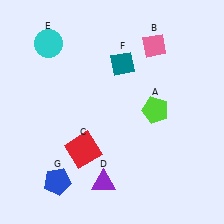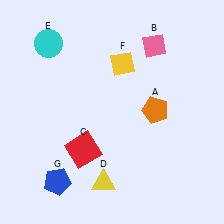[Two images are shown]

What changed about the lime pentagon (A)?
In Image 1, A is lime. In Image 2, it changed to orange.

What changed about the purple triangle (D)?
In Image 1, D is purple. In Image 2, it changed to yellow.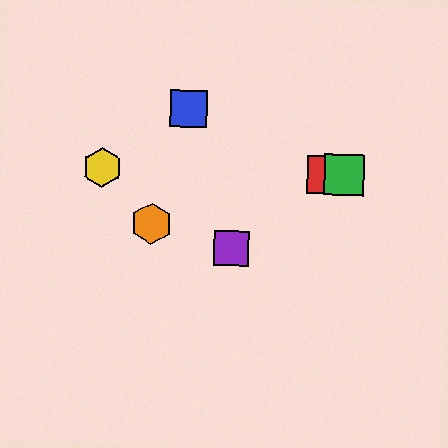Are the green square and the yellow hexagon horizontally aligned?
Yes, both are at y≈175.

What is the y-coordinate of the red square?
The red square is at y≈174.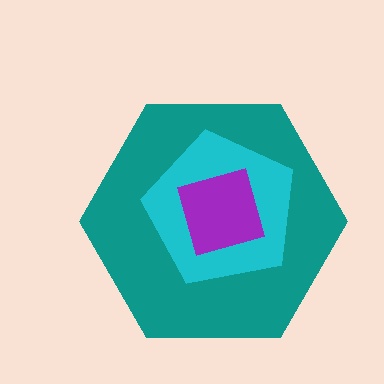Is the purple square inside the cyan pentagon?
Yes.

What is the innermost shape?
The purple square.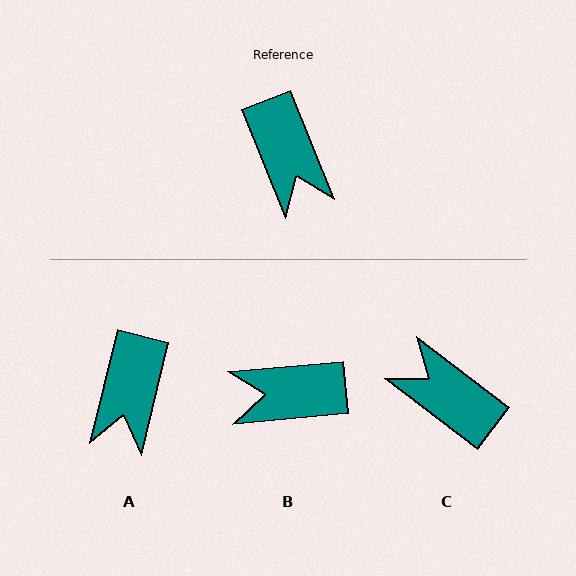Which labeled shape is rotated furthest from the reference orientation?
C, about 149 degrees away.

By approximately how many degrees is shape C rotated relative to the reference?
Approximately 149 degrees clockwise.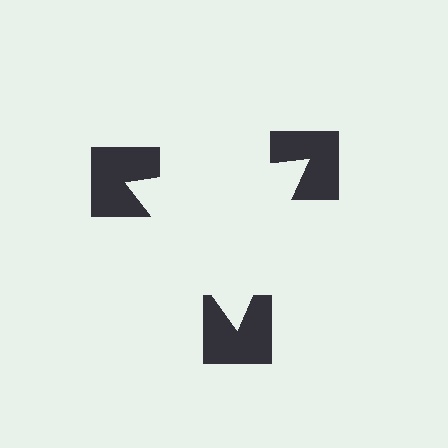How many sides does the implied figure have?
3 sides.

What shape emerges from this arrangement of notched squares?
An illusory triangle — its edges are inferred from the aligned wedge cuts in the notched squares, not physically drawn.